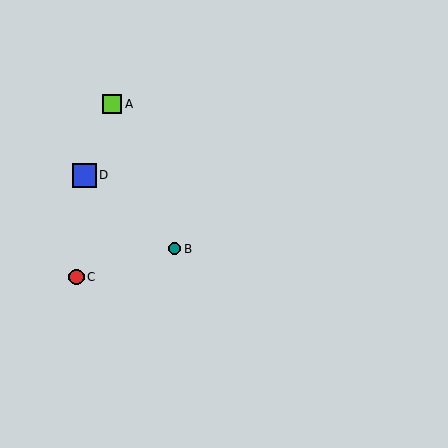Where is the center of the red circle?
The center of the red circle is at (76, 277).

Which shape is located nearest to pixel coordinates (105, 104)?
The lime square (labeled A) at (112, 104) is nearest to that location.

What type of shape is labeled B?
Shape B is a teal circle.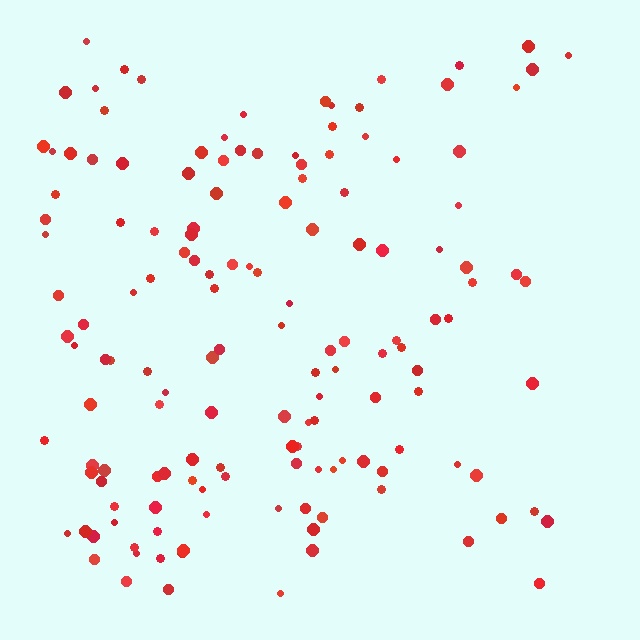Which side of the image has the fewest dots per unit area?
The right.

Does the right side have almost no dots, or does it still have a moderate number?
Still a moderate number, just noticeably fewer than the left.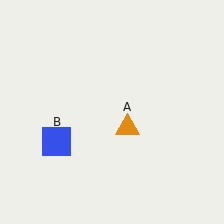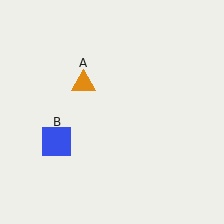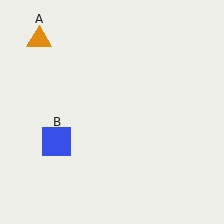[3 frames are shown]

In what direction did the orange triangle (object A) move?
The orange triangle (object A) moved up and to the left.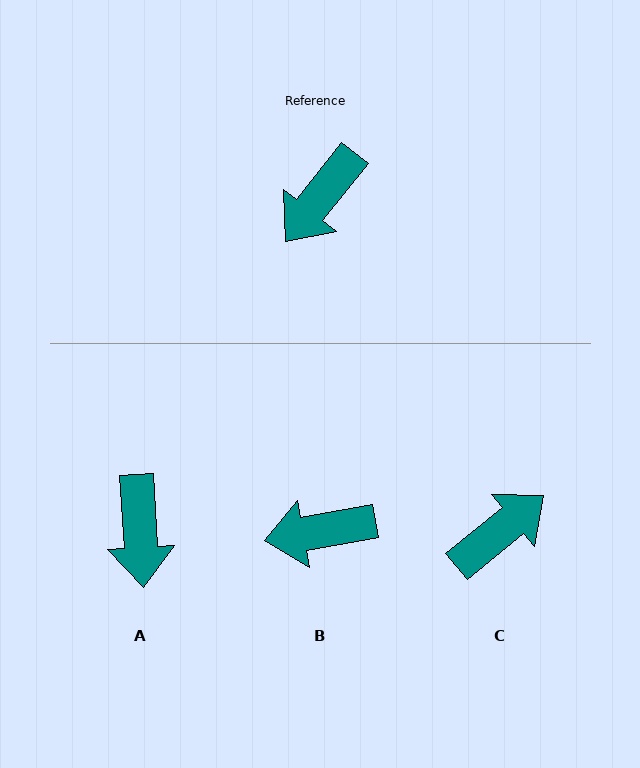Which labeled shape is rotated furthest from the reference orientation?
C, about 168 degrees away.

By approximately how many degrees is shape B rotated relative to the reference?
Approximately 42 degrees clockwise.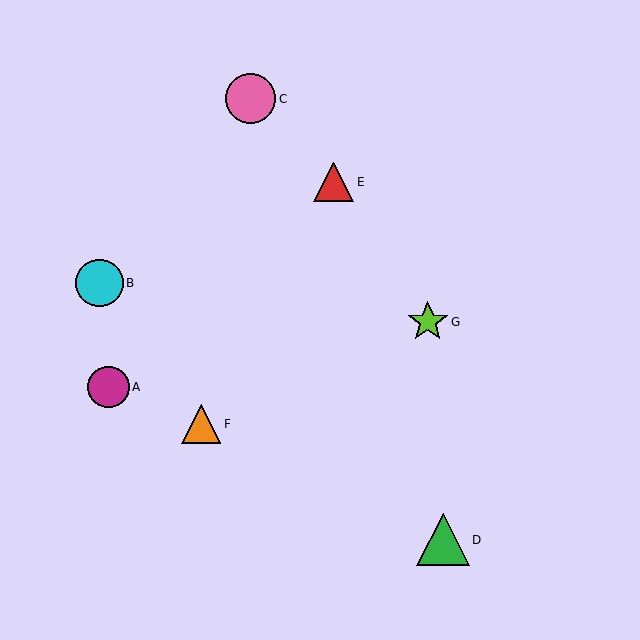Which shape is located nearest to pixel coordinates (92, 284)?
The cyan circle (labeled B) at (99, 283) is nearest to that location.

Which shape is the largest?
The green triangle (labeled D) is the largest.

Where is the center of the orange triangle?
The center of the orange triangle is at (201, 424).